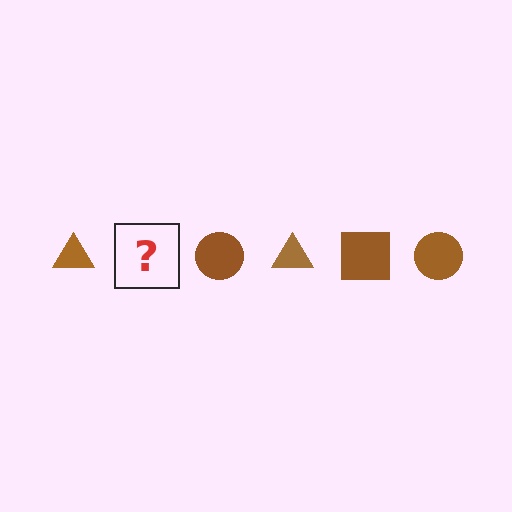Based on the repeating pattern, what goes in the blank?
The blank should be a brown square.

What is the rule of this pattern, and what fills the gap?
The rule is that the pattern cycles through triangle, square, circle shapes in brown. The gap should be filled with a brown square.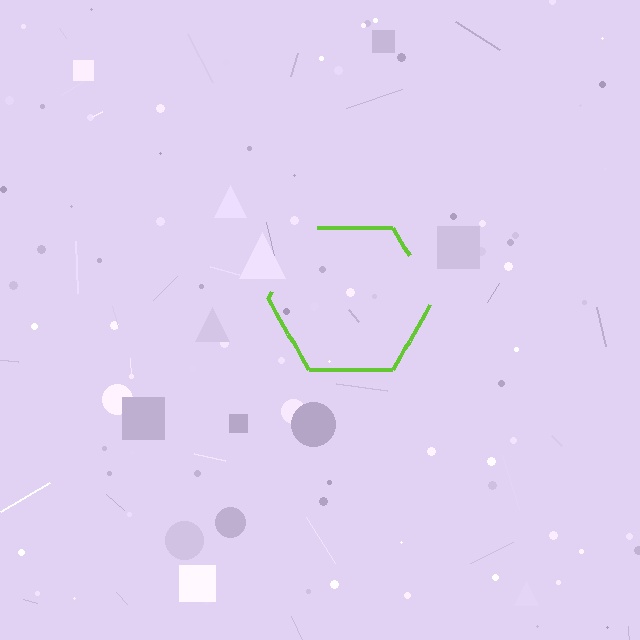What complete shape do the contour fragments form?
The contour fragments form a hexagon.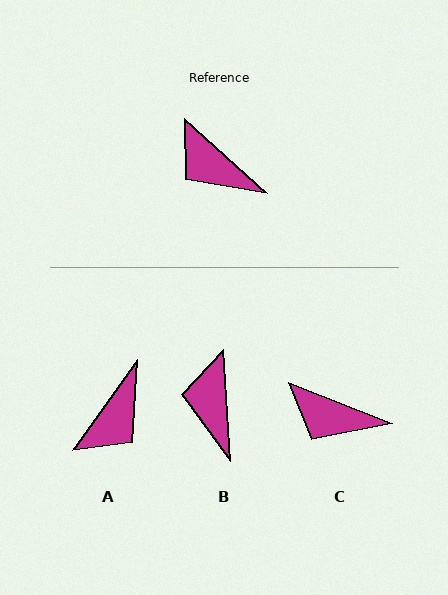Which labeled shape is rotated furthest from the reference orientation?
A, about 97 degrees away.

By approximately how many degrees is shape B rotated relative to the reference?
Approximately 44 degrees clockwise.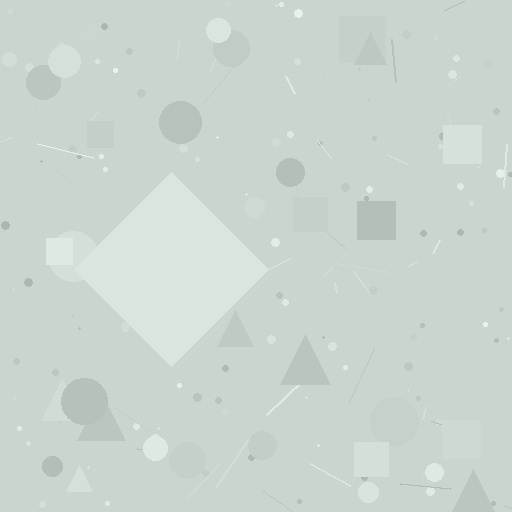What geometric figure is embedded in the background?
A diamond is embedded in the background.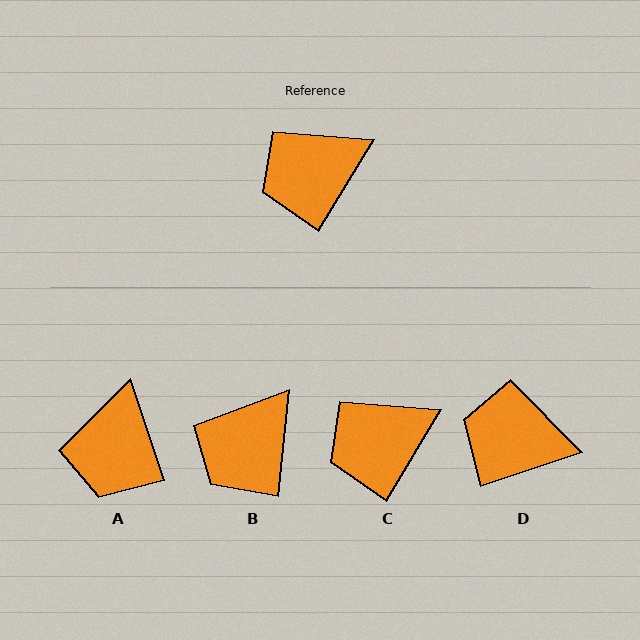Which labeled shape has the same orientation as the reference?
C.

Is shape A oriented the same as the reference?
No, it is off by about 50 degrees.